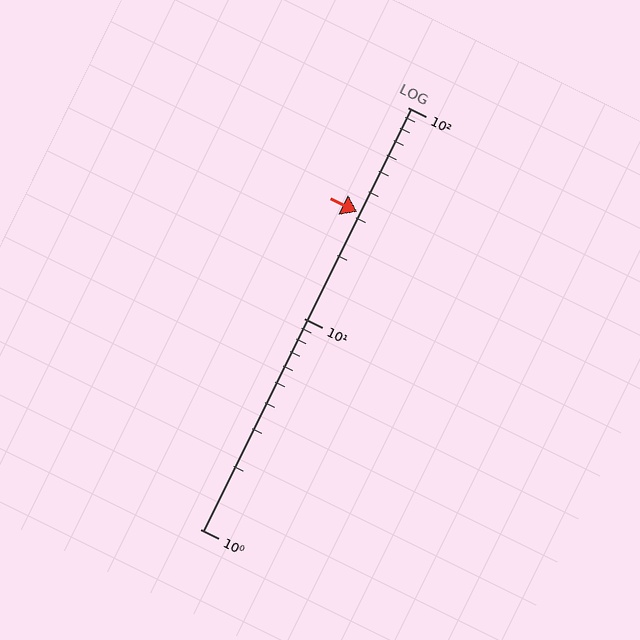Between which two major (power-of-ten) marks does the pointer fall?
The pointer is between 10 and 100.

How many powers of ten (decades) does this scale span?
The scale spans 2 decades, from 1 to 100.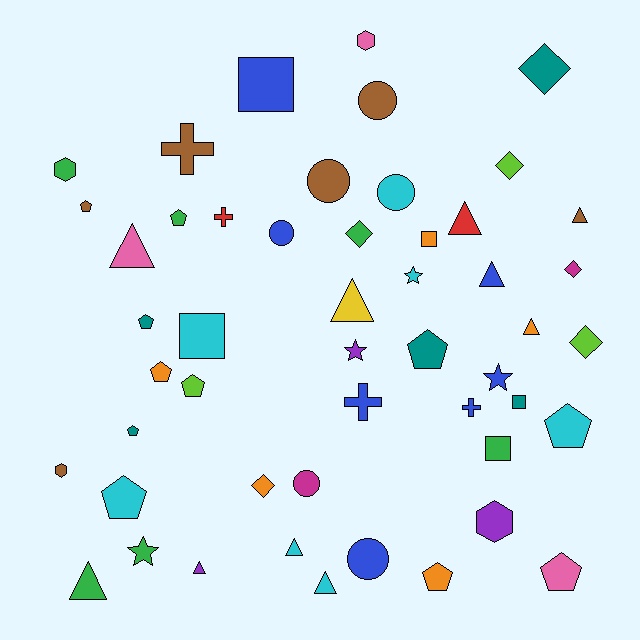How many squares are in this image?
There are 5 squares.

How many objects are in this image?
There are 50 objects.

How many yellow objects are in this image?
There is 1 yellow object.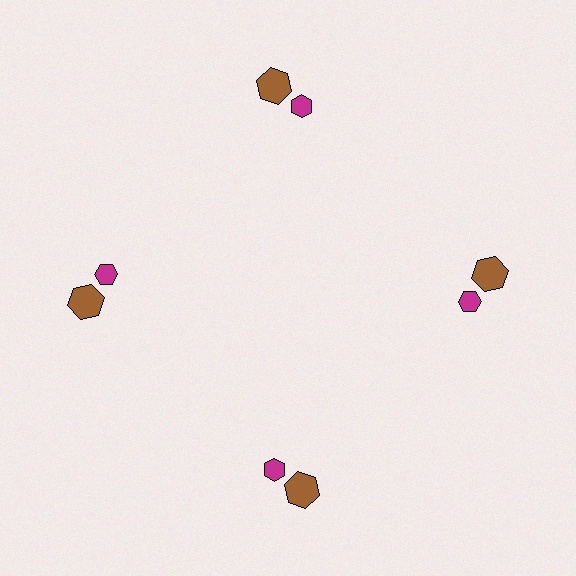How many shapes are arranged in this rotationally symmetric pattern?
There are 8 shapes, arranged in 4 groups of 2.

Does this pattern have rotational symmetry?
Yes, this pattern has 4-fold rotational symmetry. It looks the same after rotating 90 degrees around the center.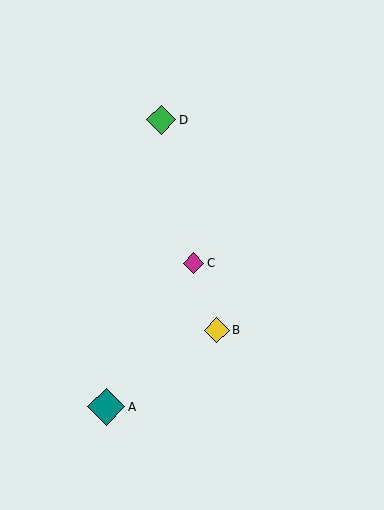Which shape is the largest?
The teal diamond (labeled A) is the largest.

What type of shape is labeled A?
Shape A is a teal diamond.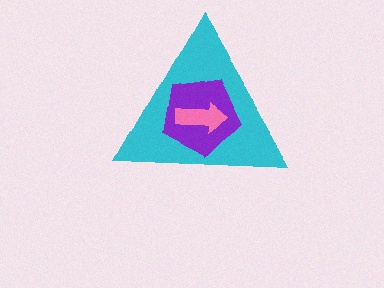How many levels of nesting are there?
3.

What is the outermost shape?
The cyan triangle.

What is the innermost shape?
The pink arrow.